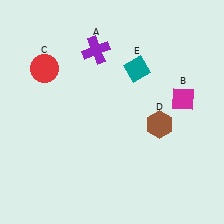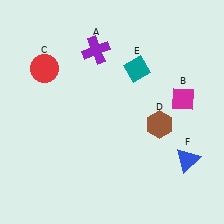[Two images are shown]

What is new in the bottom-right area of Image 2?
A blue triangle (F) was added in the bottom-right area of Image 2.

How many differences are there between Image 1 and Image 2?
There is 1 difference between the two images.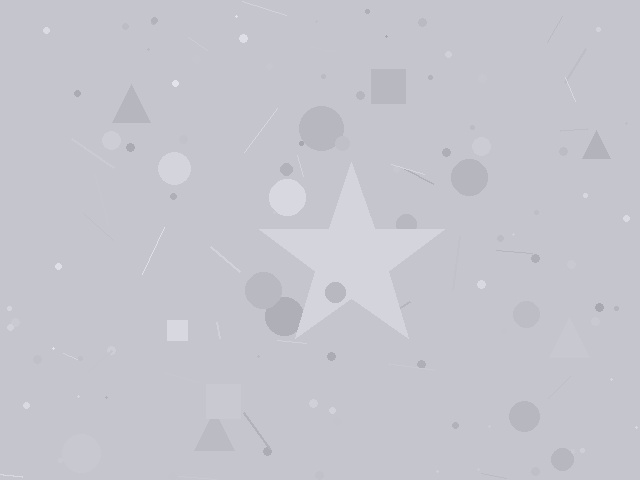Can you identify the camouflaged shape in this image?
The camouflaged shape is a star.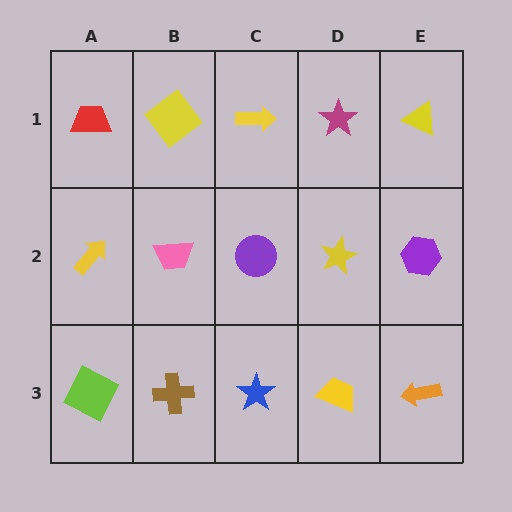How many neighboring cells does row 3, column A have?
2.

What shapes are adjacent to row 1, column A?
A yellow arrow (row 2, column A), a yellow diamond (row 1, column B).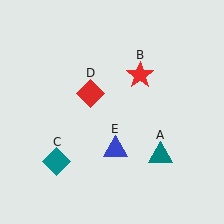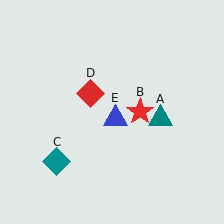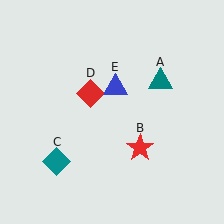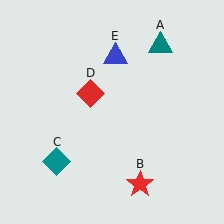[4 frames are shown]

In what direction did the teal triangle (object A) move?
The teal triangle (object A) moved up.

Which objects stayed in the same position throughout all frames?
Teal diamond (object C) and red diamond (object D) remained stationary.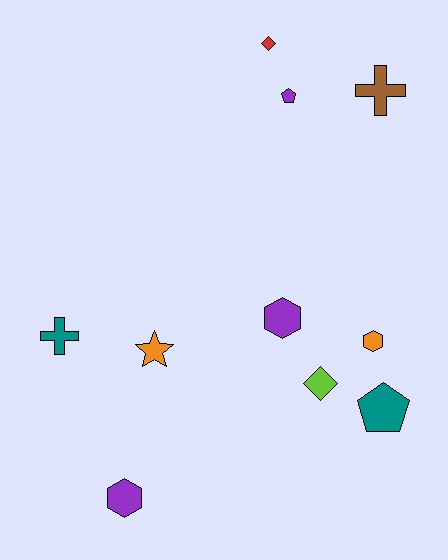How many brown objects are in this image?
There is 1 brown object.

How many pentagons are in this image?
There are 2 pentagons.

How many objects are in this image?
There are 10 objects.